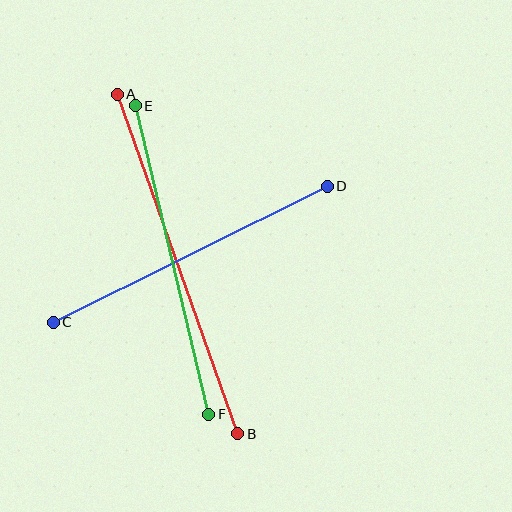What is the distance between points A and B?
The distance is approximately 360 pixels.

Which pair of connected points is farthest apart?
Points A and B are farthest apart.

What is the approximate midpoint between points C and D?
The midpoint is at approximately (190, 254) pixels.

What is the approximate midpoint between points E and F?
The midpoint is at approximately (172, 260) pixels.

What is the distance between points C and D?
The distance is approximately 306 pixels.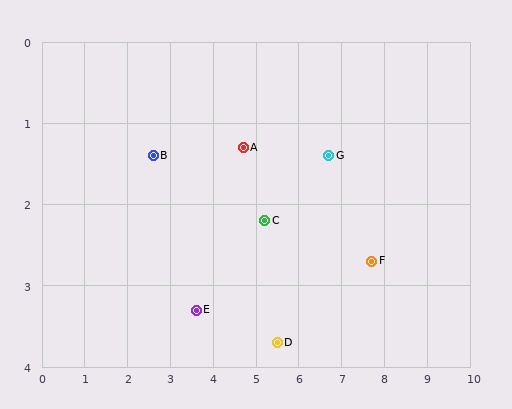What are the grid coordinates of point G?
Point G is at approximately (6.7, 1.4).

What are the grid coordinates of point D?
Point D is at approximately (5.5, 3.7).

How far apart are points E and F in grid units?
Points E and F are about 4.1 grid units apart.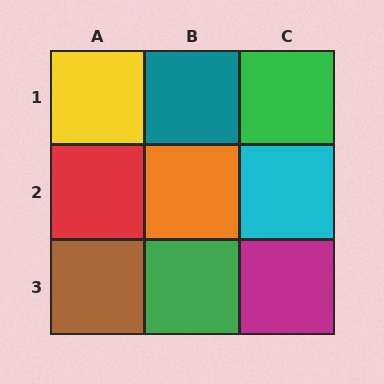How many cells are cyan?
1 cell is cyan.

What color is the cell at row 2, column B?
Orange.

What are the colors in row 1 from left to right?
Yellow, teal, green.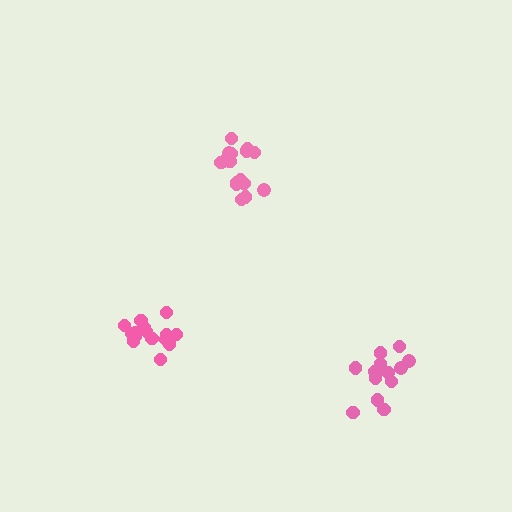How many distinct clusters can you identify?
There are 3 distinct clusters.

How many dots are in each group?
Group 1: 17 dots, Group 2: 13 dots, Group 3: 15 dots (45 total).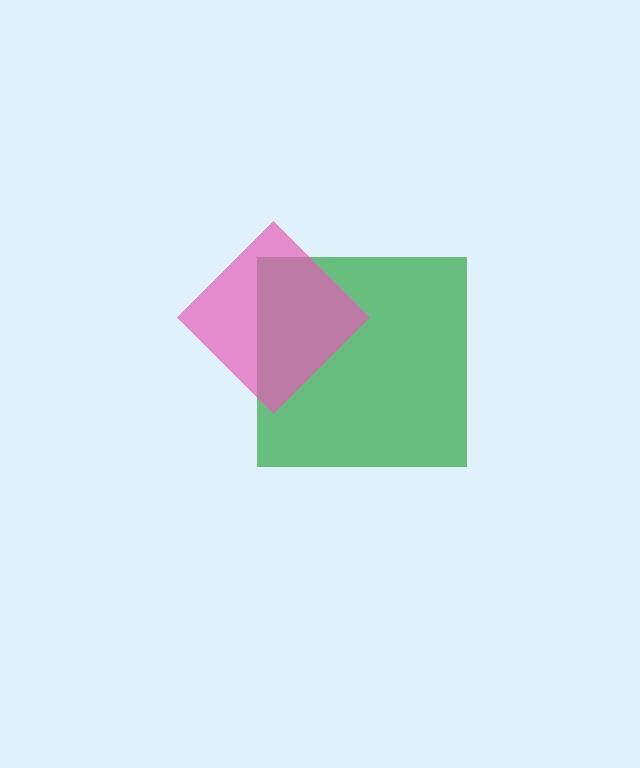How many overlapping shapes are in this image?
There are 2 overlapping shapes in the image.